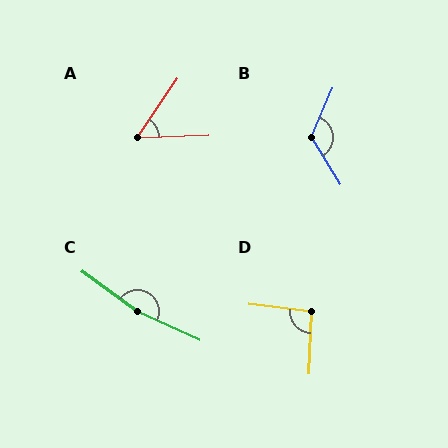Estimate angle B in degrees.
Approximately 125 degrees.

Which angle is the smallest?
A, at approximately 54 degrees.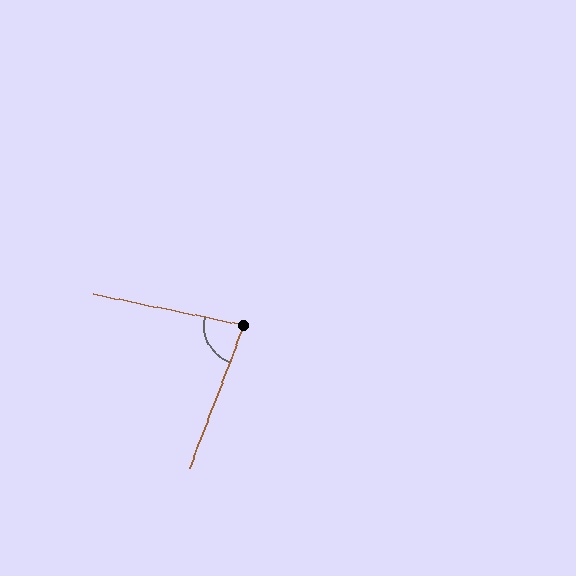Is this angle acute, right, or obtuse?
It is acute.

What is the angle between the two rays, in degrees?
Approximately 81 degrees.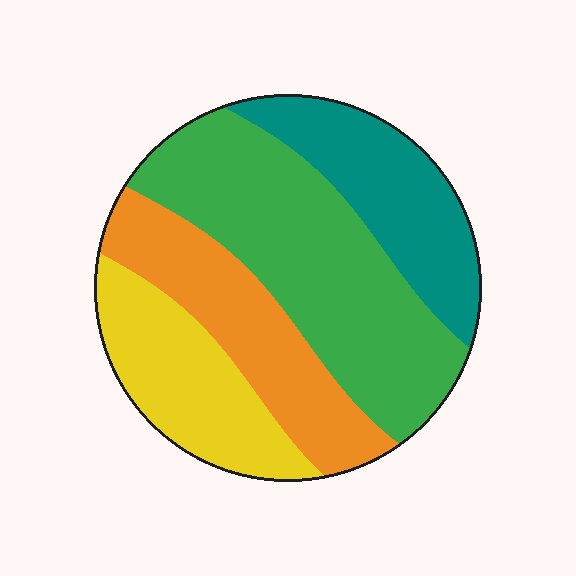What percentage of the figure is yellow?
Yellow covers roughly 20% of the figure.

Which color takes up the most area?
Green, at roughly 40%.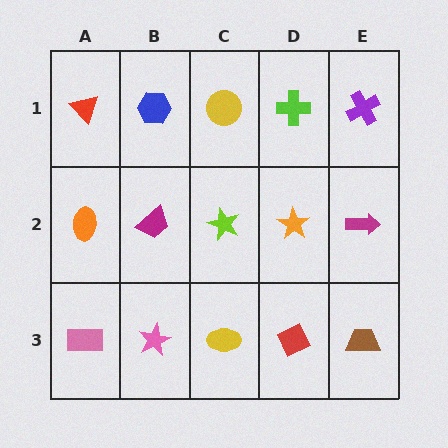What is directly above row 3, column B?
A magenta trapezoid.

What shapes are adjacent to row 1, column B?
A magenta trapezoid (row 2, column B), a red triangle (row 1, column A), a yellow circle (row 1, column C).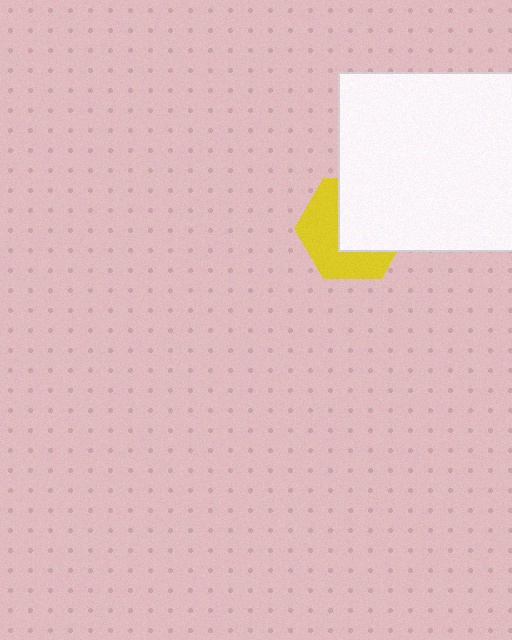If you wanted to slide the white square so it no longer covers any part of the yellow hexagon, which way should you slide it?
Slide it toward the upper-right — that is the most direct way to separate the two shapes.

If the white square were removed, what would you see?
You would see the complete yellow hexagon.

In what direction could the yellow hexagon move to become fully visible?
The yellow hexagon could move toward the lower-left. That would shift it out from behind the white square entirely.